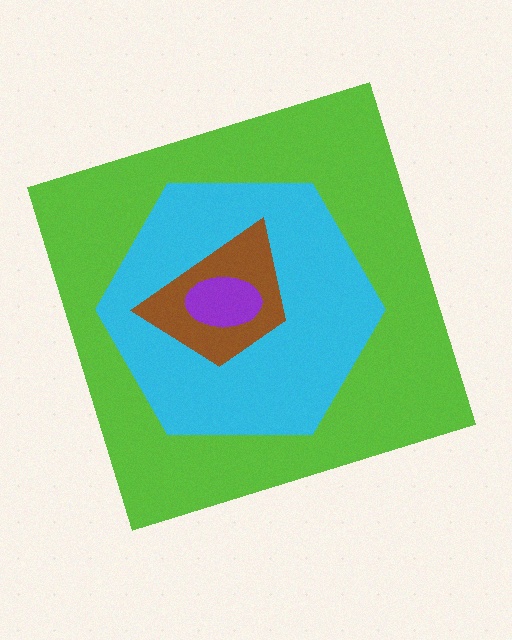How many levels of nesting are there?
4.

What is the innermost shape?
The purple ellipse.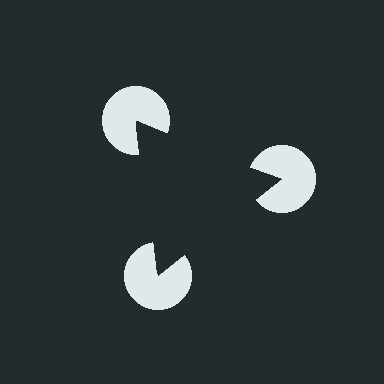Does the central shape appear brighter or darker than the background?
It typically appears slightly darker than the background, even though no actual brightness change is drawn.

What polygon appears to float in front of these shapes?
An illusory triangle — its edges are inferred from the aligned wedge cuts in the pac-man discs, not physically drawn.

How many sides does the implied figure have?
3 sides.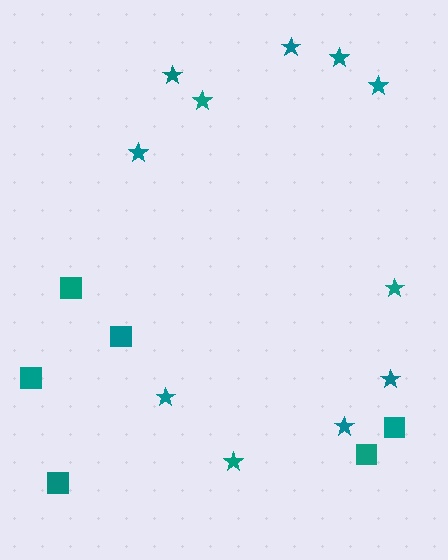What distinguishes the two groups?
There are 2 groups: one group of stars (11) and one group of squares (6).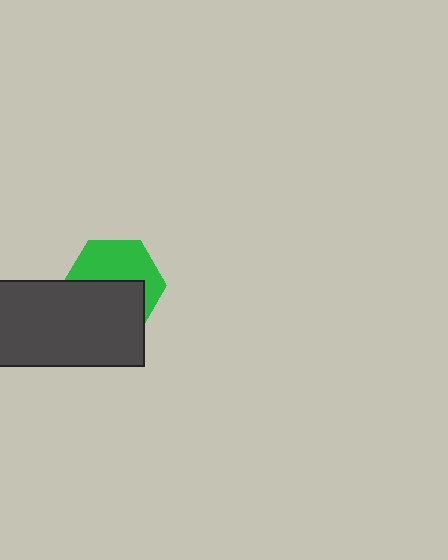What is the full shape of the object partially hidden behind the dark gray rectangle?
The partially hidden object is a green hexagon.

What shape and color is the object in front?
The object in front is a dark gray rectangle.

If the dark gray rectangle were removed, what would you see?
You would see the complete green hexagon.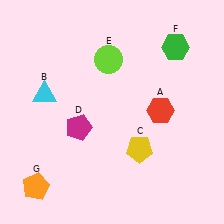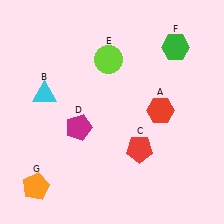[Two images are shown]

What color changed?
The pentagon (C) changed from yellow in Image 1 to red in Image 2.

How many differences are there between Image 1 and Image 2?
There is 1 difference between the two images.